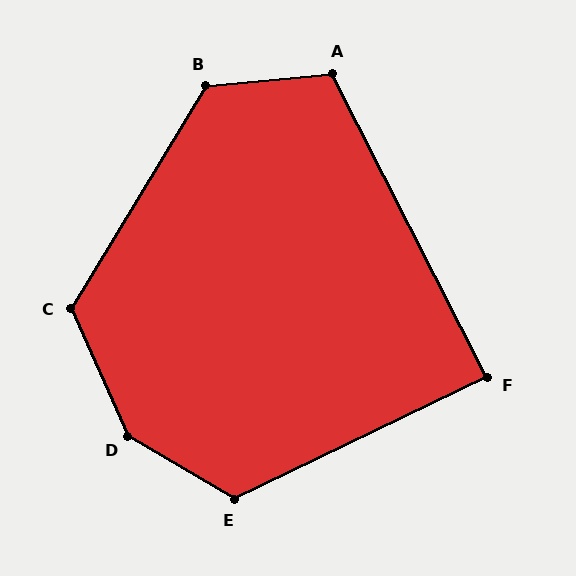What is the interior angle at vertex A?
Approximately 112 degrees (obtuse).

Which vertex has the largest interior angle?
D, at approximately 145 degrees.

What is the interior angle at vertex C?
Approximately 125 degrees (obtuse).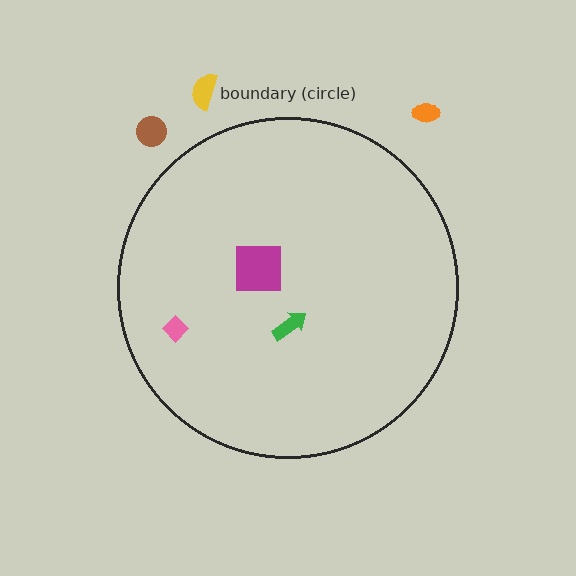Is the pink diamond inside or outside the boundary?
Inside.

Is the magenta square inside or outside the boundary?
Inside.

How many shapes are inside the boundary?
3 inside, 3 outside.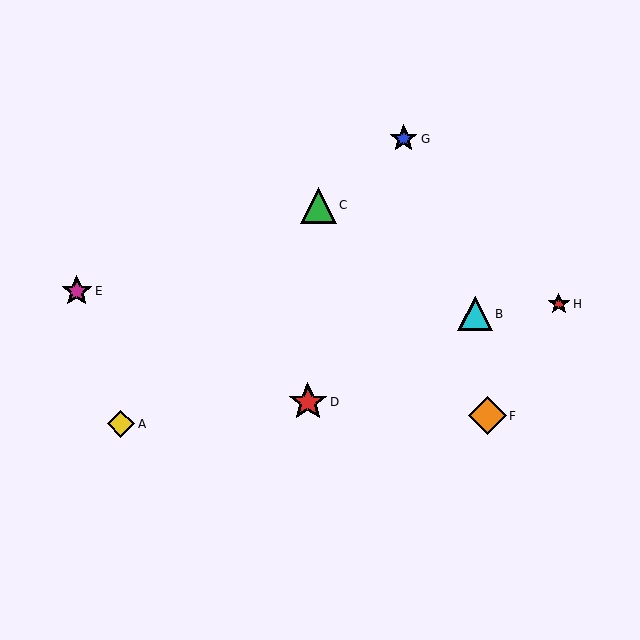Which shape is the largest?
The red star (labeled D) is the largest.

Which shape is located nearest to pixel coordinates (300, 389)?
The red star (labeled D) at (308, 402) is nearest to that location.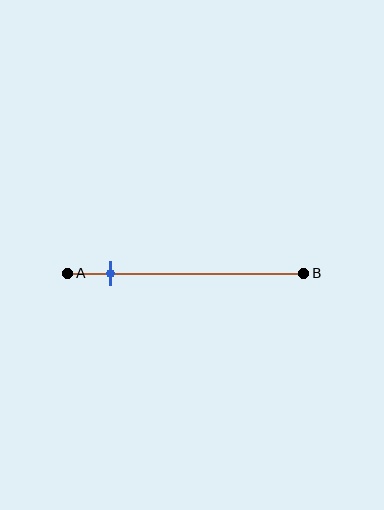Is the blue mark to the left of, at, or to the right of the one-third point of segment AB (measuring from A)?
The blue mark is to the left of the one-third point of segment AB.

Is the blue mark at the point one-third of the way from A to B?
No, the mark is at about 20% from A, not at the 33% one-third point.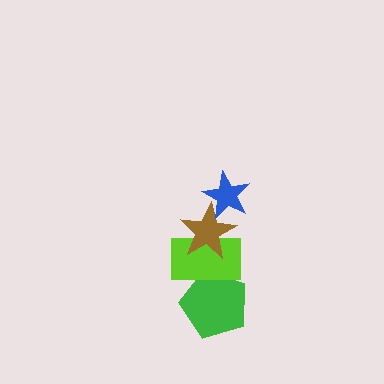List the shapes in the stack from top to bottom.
From top to bottom: the blue star, the brown star, the lime rectangle, the green pentagon.